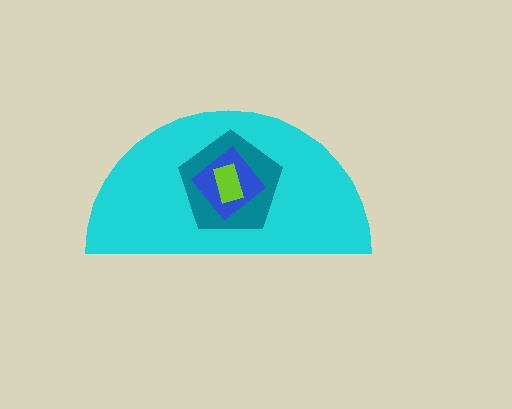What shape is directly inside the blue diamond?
The lime rectangle.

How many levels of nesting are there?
4.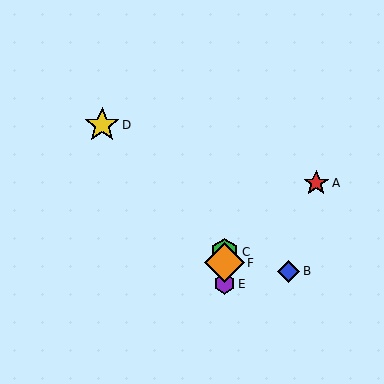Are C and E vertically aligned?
Yes, both are at x≈224.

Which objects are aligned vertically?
Objects C, E, F are aligned vertically.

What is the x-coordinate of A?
Object A is at x≈316.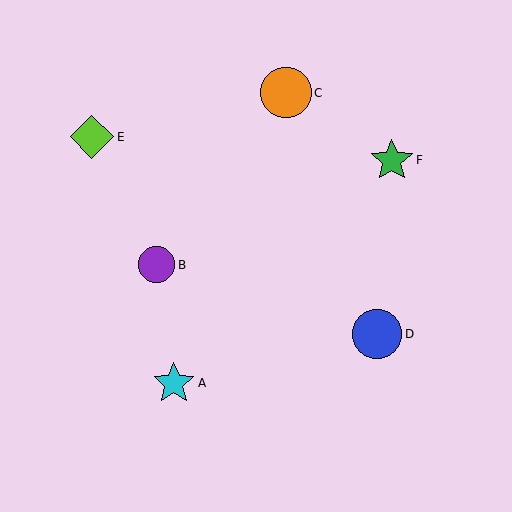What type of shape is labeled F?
Shape F is a green star.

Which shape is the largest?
The orange circle (labeled C) is the largest.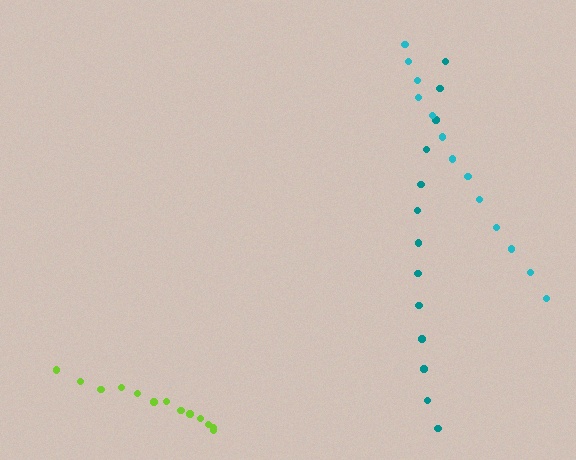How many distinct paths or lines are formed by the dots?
There are 3 distinct paths.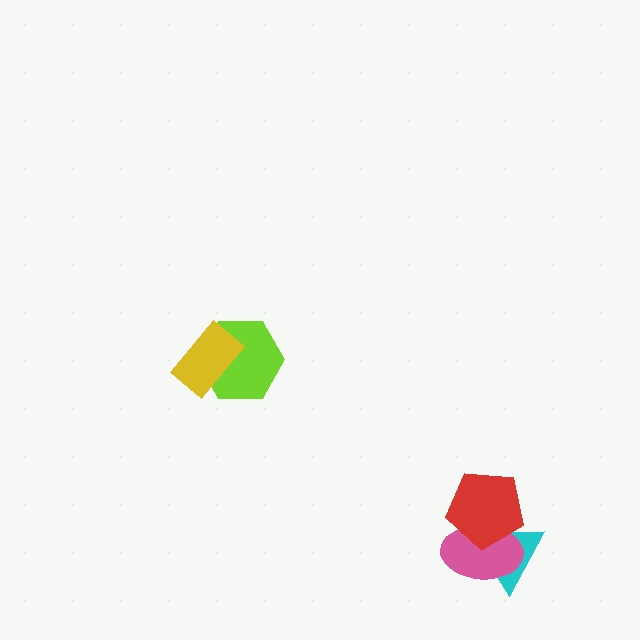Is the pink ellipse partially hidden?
Yes, it is partially covered by another shape.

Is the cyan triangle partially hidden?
Yes, it is partially covered by another shape.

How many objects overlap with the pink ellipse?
2 objects overlap with the pink ellipse.